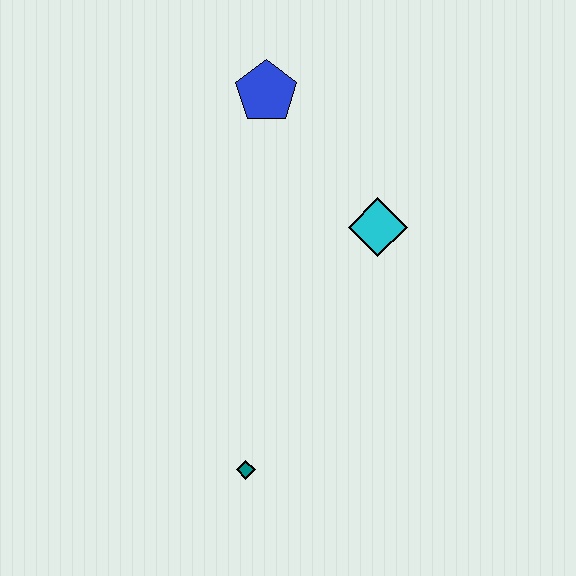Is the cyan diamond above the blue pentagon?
No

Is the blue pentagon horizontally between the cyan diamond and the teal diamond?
Yes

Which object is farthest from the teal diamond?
The blue pentagon is farthest from the teal diamond.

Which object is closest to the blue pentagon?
The cyan diamond is closest to the blue pentagon.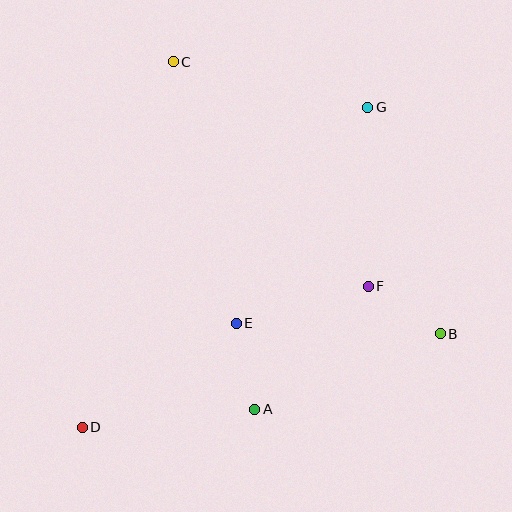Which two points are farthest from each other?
Points D and G are farthest from each other.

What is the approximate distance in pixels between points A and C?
The distance between A and C is approximately 357 pixels.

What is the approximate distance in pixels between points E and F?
The distance between E and F is approximately 137 pixels.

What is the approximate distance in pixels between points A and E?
The distance between A and E is approximately 88 pixels.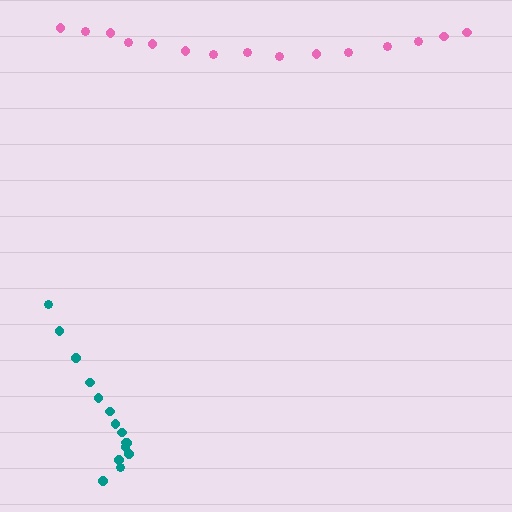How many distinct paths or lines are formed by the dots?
There are 2 distinct paths.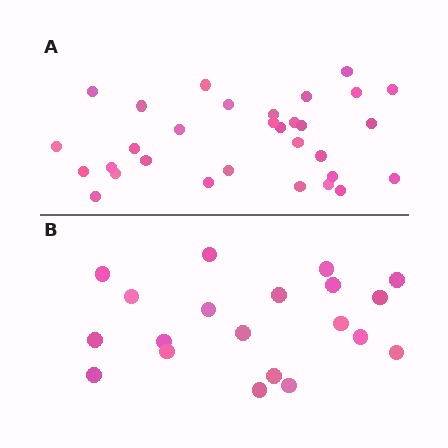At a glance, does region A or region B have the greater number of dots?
Region A (the top region) has more dots.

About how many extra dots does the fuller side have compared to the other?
Region A has roughly 12 or so more dots than region B.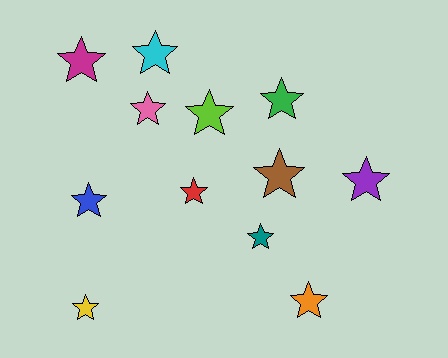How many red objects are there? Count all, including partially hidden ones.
There is 1 red object.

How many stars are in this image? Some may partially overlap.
There are 12 stars.